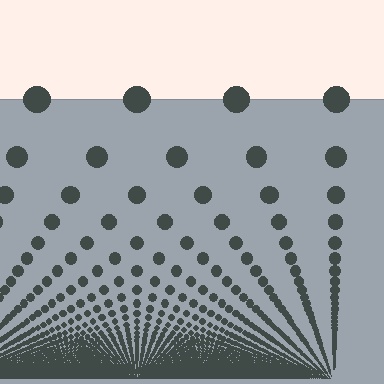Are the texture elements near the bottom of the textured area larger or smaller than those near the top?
Smaller. The gradient is inverted — elements near the bottom are smaller and denser.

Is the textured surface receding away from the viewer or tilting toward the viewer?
The surface appears to tilt toward the viewer. Texture elements get larger and sparser toward the top.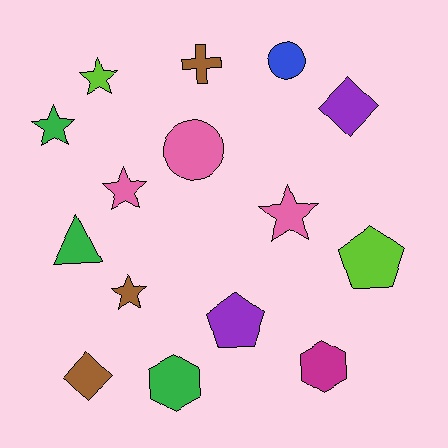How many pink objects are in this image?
There are 3 pink objects.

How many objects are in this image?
There are 15 objects.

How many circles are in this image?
There are 2 circles.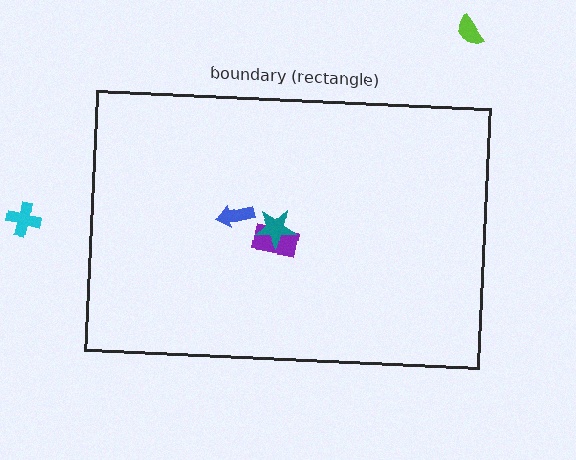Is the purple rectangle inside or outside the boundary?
Inside.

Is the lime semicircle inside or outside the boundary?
Outside.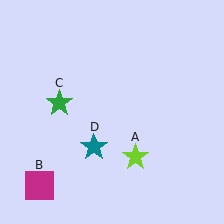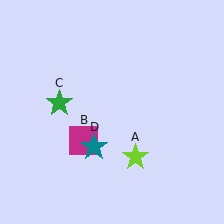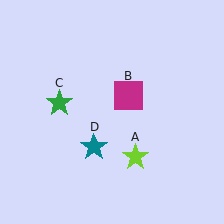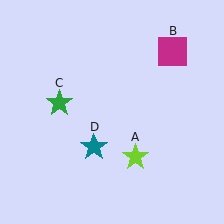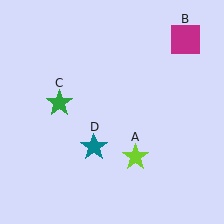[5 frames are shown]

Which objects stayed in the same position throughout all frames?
Lime star (object A) and green star (object C) and teal star (object D) remained stationary.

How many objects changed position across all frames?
1 object changed position: magenta square (object B).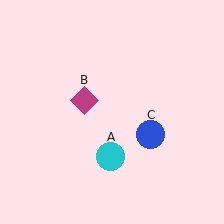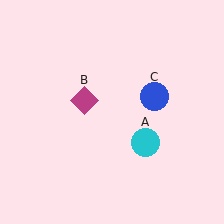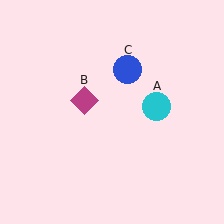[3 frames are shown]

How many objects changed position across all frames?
2 objects changed position: cyan circle (object A), blue circle (object C).